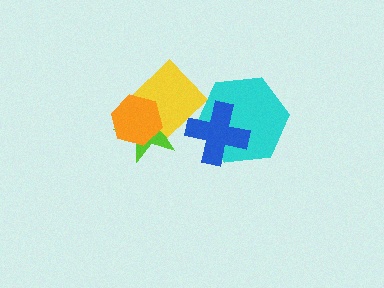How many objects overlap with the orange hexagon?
2 objects overlap with the orange hexagon.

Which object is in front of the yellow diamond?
The orange hexagon is in front of the yellow diamond.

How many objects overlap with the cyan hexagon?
1 object overlaps with the cyan hexagon.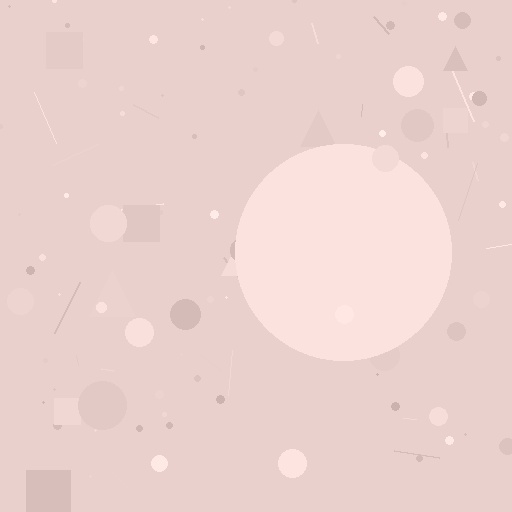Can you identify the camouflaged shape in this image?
The camouflaged shape is a circle.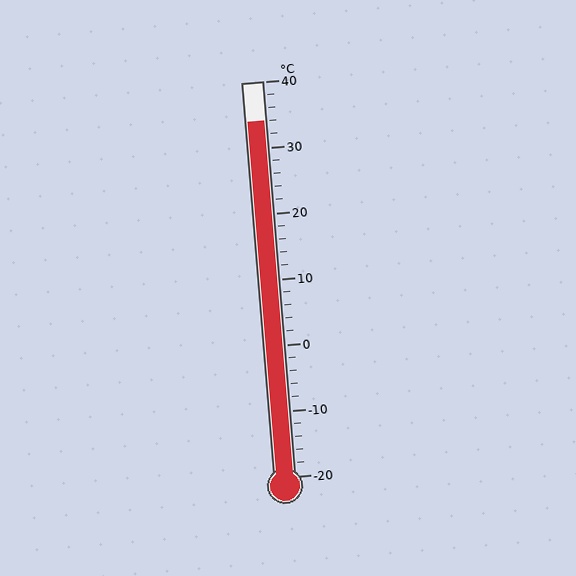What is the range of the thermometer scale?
The thermometer scale ranges from -20°C to 40°C.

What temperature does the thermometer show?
The thermometer shows approximately 34°C.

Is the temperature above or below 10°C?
The temperature is above 10°C.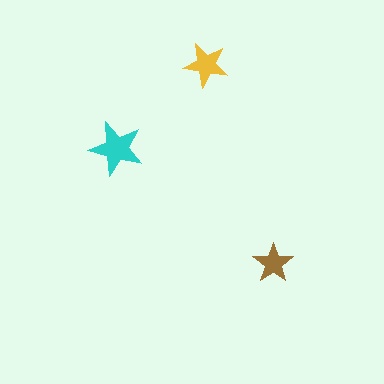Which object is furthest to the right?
The brown star is rightmost.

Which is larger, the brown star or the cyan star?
The cyan one.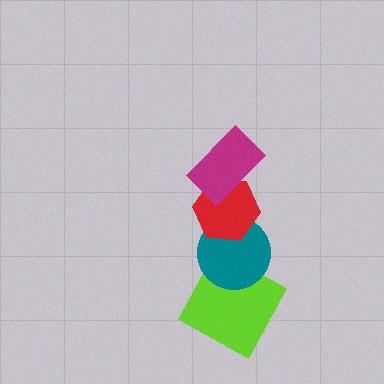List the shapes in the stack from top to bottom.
From top to bottom: the magenta rectangle, the red hexagon, the teal circle, the lime square.